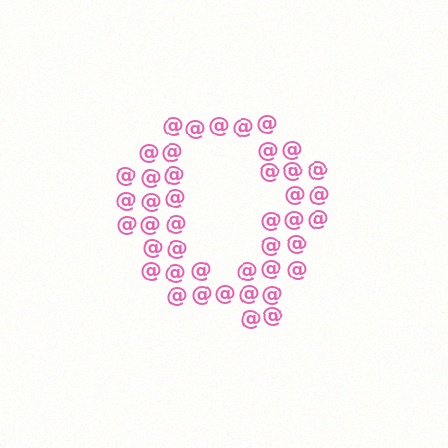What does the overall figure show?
The overall figure shows the letter Q.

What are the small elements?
The small elements are at signs.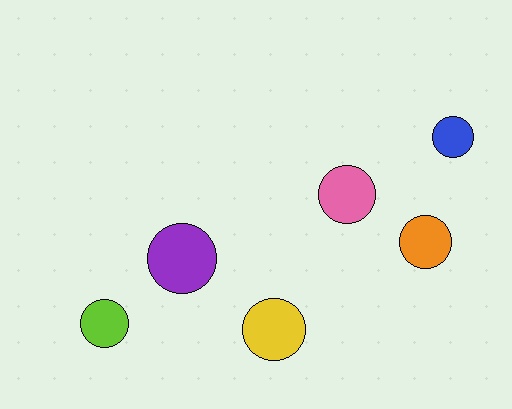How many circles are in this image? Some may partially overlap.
There are 6 circles.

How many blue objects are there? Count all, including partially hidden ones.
There is 1 blue object.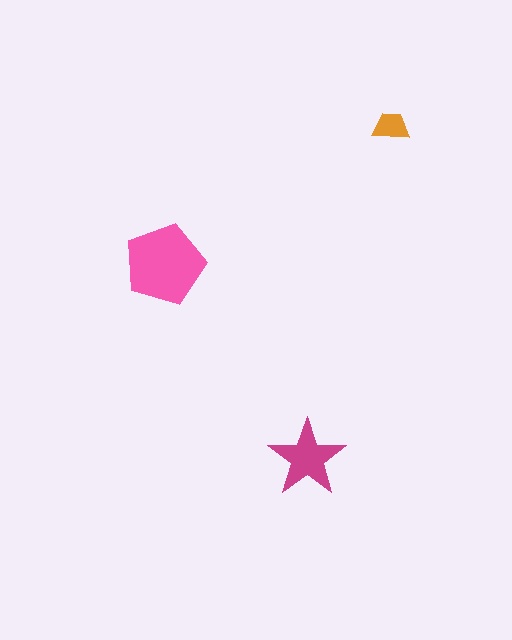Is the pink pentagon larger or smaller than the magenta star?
Larger.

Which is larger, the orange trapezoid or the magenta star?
The magenta star.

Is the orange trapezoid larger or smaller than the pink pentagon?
Smaller.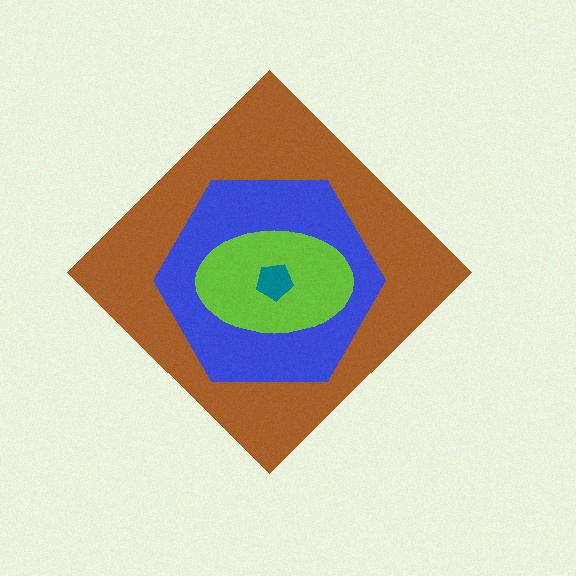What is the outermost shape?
The brown diamond.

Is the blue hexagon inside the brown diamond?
Yes.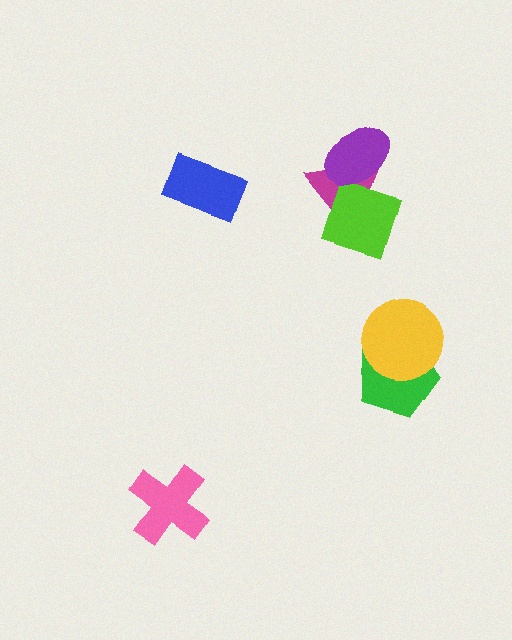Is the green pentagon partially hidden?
Yes, it is partially covered by another shape.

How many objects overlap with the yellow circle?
1 object overlaps with the yellow circle.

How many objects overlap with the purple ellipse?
2 objects overlap with the purple ellipse.